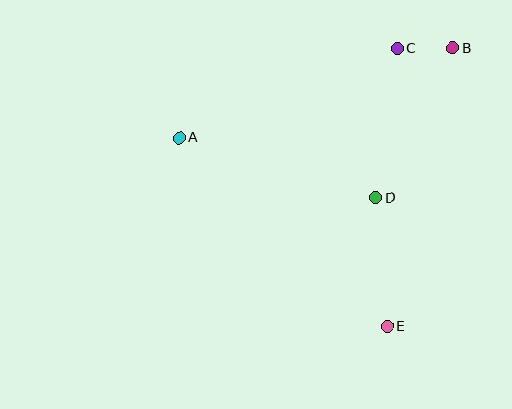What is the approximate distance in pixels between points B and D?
The distance between B and D is approximately 169 pixels.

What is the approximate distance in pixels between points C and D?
The distance between C and D is approximately 151 pixels.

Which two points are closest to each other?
Points B and C are closest to each other.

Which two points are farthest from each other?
Points A and B are farthest from each other.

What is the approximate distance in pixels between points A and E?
The distance between A and E is approximately 281 pixels.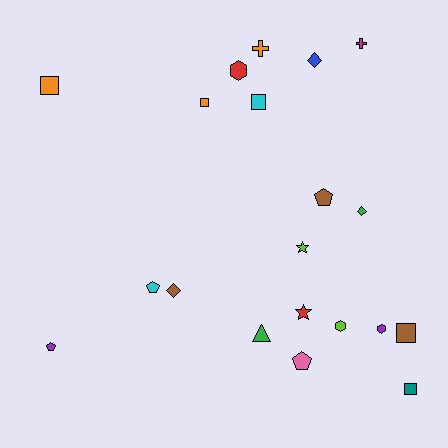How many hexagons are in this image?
There are 3 hexagons.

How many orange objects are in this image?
There are 3 orange objects.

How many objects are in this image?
There are 20 objects.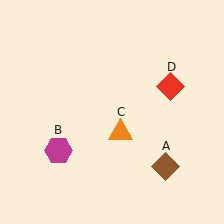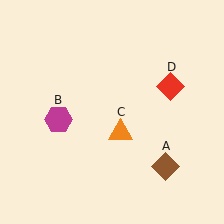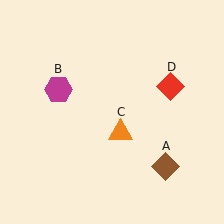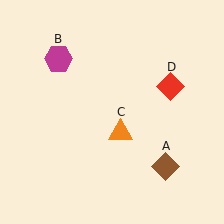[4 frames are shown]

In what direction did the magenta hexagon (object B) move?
The magenta hexagon (object B) moved up.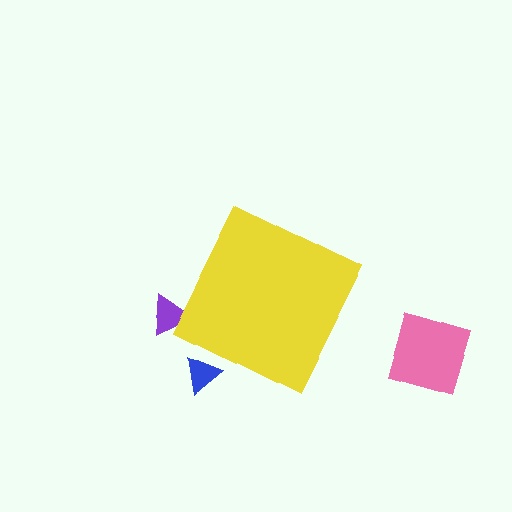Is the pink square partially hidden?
No, the pink square is fully visible.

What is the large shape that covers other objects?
A yellow diamond.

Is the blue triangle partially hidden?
Yes, the blue triangle is partially hidden behind the yellow diamond.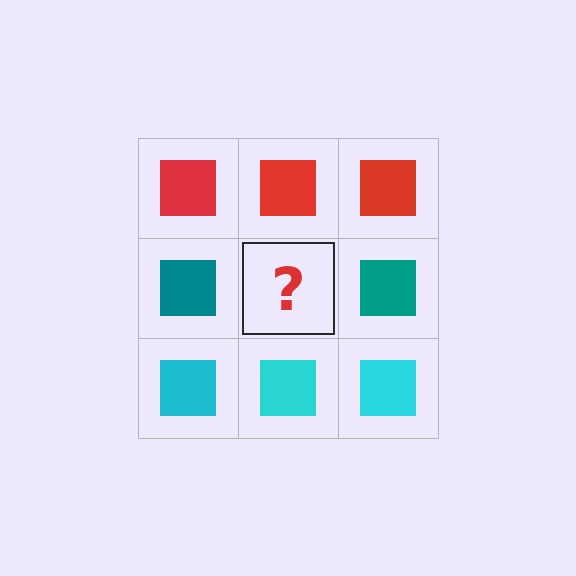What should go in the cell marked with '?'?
The missing cell should contain a teal square.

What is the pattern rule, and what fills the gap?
The rule is that each row has a consistent color. The gap should be filled with a teal square.